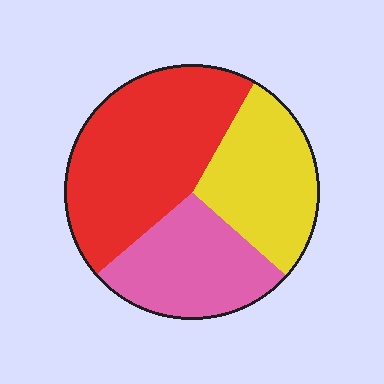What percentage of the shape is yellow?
Yellow covers 28% of the shape.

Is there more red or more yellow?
Red.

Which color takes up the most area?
Red, at roughly 45%.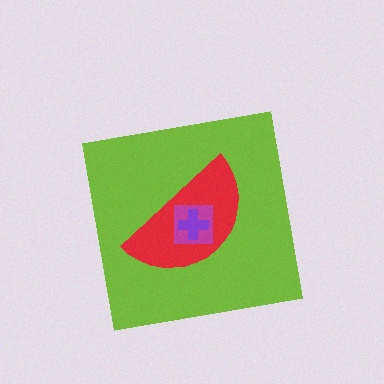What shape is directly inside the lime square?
The red semicircle.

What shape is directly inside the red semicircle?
The magenta square.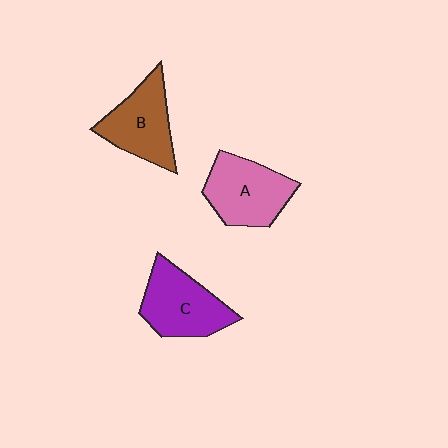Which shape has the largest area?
Shape A (pink).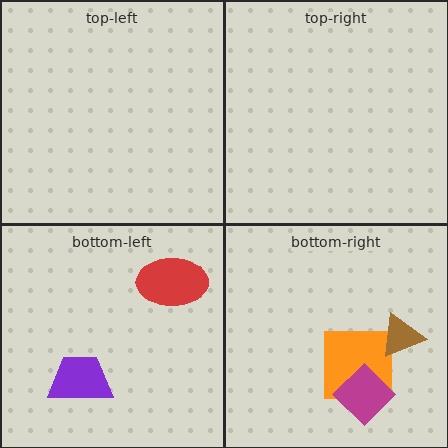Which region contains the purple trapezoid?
The bottom-left region.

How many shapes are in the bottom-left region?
2.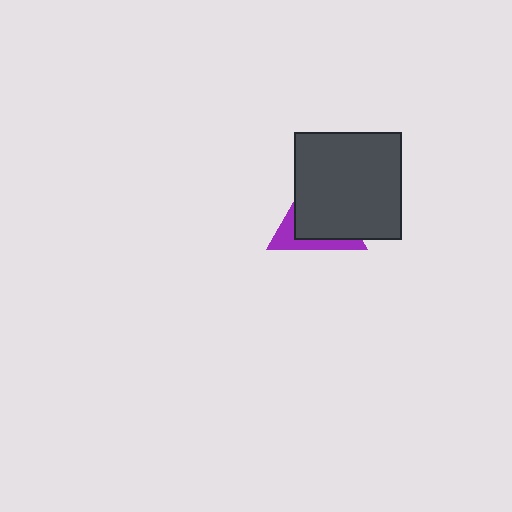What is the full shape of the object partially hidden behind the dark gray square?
The partially hidden object is a purple triangle.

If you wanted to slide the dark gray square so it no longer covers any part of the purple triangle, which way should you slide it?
Slide it toward the upper-right — that is the most direct way to separate the two shapes.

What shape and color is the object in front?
The object in front is a dark gray square.